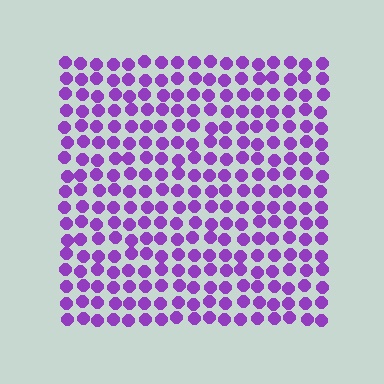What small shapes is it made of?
It is made of small circles.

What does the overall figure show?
The overall figure shows a square.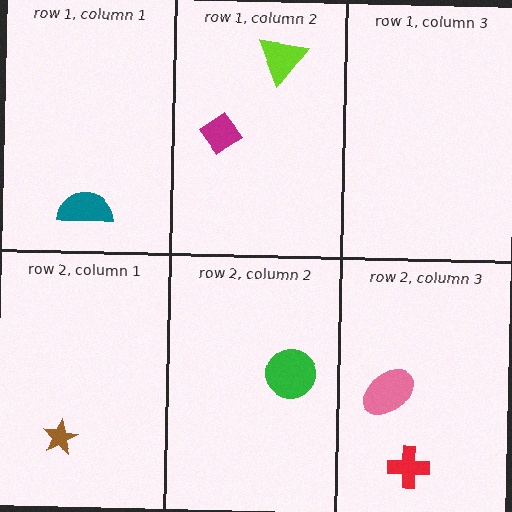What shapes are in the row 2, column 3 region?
The red cross, the pink ellipse.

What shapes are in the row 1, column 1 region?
The teal semicircle.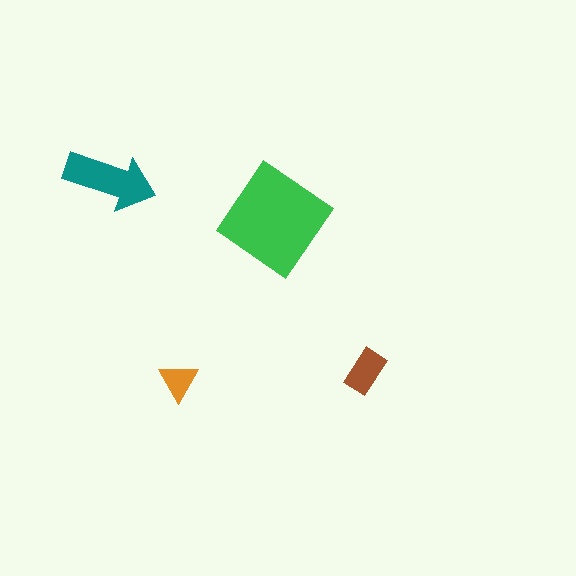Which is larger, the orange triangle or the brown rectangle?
The brown rectangle.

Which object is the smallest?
The orange triangle.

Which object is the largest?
The green diamond.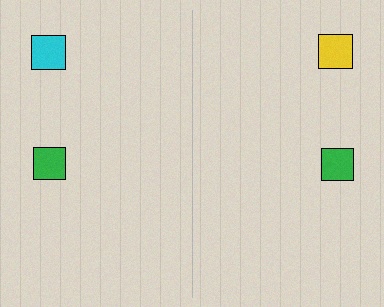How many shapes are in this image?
There are 4 shapes in this image.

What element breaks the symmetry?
The yellow square on the right side breaks the symmetry — its mirror counterpart is cyan.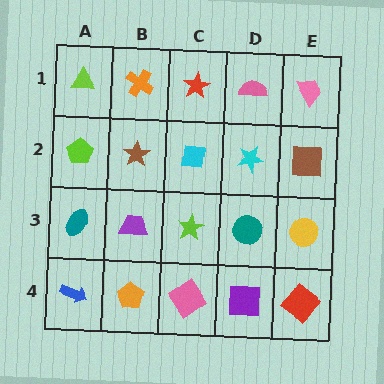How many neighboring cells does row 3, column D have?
4.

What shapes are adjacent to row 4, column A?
A teal ellipse (row 3, column A), an orange pentagon (row 4, column B).